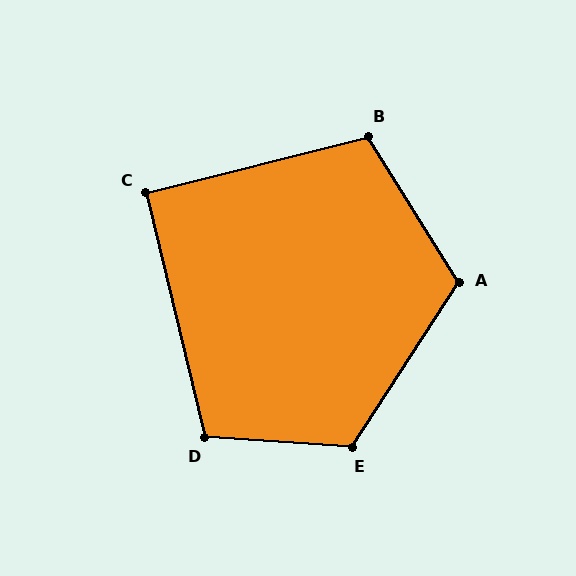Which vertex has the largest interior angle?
E, at approximately 119 degrees.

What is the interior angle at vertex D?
Approximately 107 degrees (obtuse).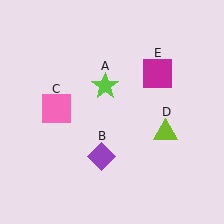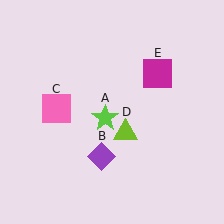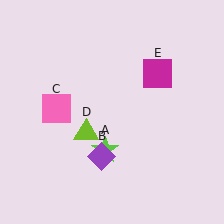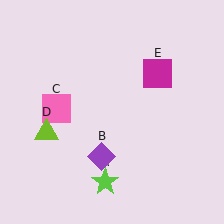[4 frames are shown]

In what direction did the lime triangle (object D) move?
The lime triangle (object D) moved left.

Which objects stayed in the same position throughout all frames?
Purple diamond (object B) and pink square (object C) and magenta square (object E) remained stationary.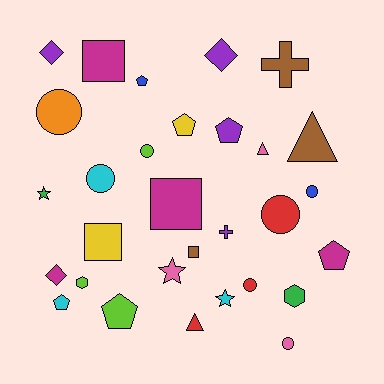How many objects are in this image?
There are 30 objects.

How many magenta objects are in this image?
There are 4 magenta objects.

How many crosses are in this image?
There are 2 crosses.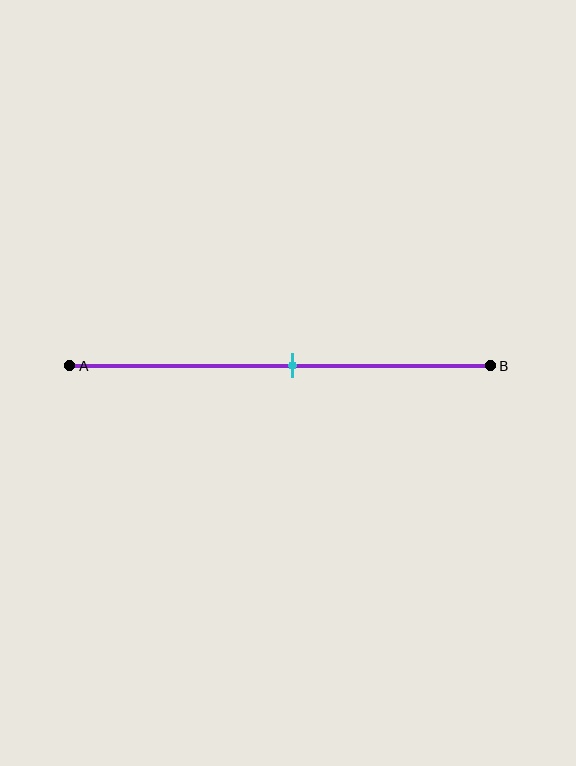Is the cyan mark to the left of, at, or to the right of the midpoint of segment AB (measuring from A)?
The cyan mark is approximately at the midpoint of segment AB.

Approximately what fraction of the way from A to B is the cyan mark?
The cyan mark is approximately 55% of the way from A to B.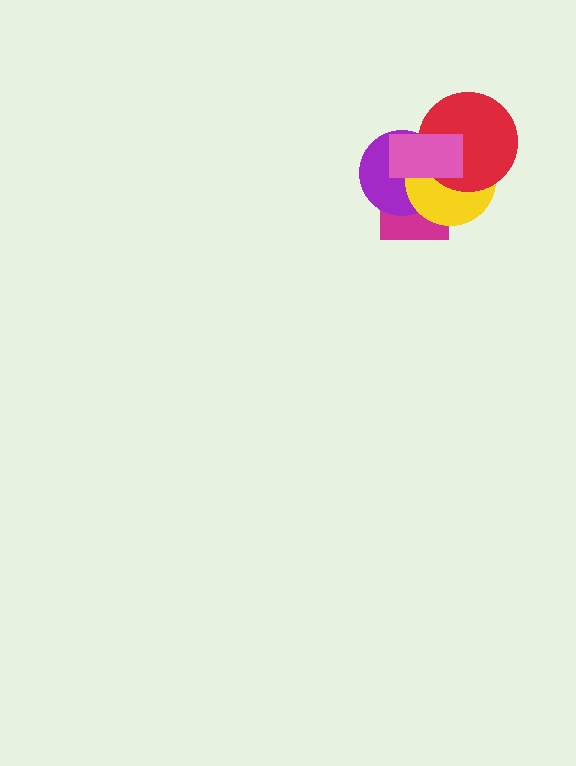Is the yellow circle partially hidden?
Yes, it is partially covered by another shape.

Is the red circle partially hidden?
Yes, it is partially covered by another shape.